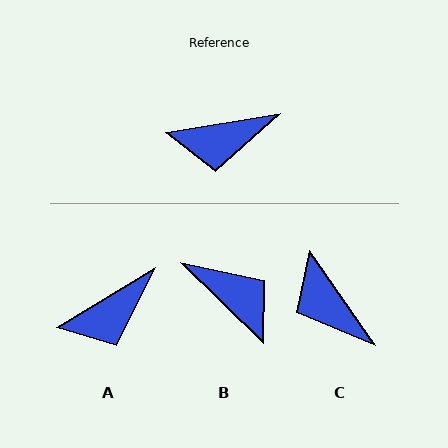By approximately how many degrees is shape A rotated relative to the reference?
Approximately 22 degrees counter-clockwise.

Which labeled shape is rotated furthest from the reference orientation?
B, about 126 degrees away.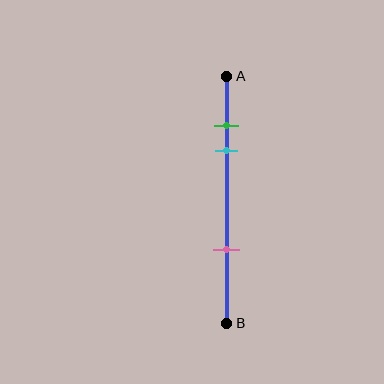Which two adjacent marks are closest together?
The green and cyan marks are the closest adjacent pair.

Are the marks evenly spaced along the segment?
No, the marks are not evenly spaced.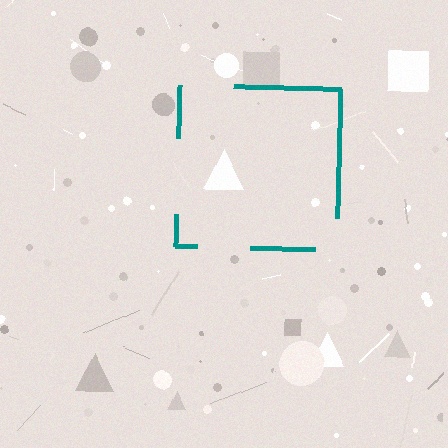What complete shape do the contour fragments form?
The contour fragments form a square.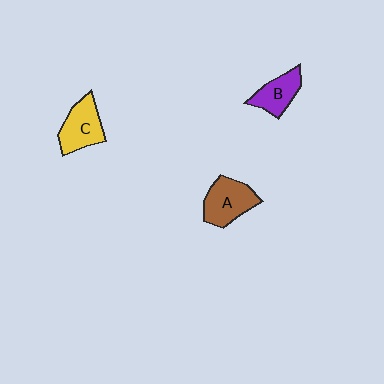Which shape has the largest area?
Shape A (brown).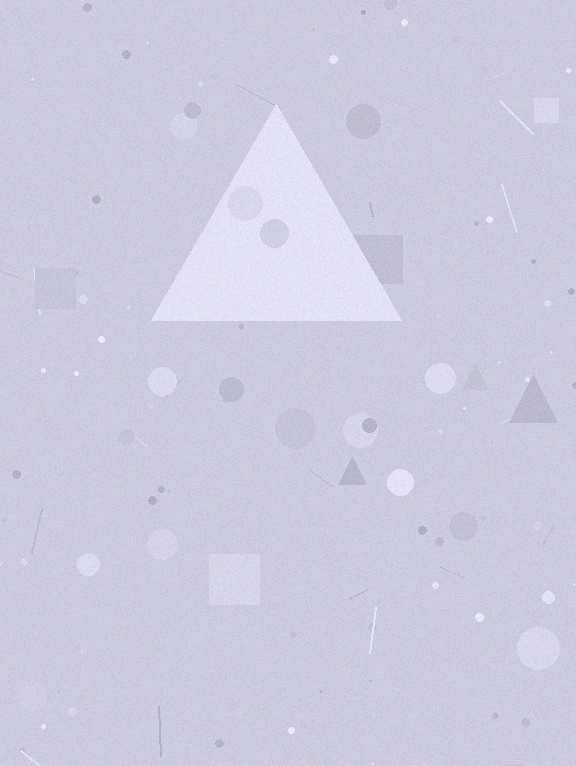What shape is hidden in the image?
A triangle is hidden in the image.